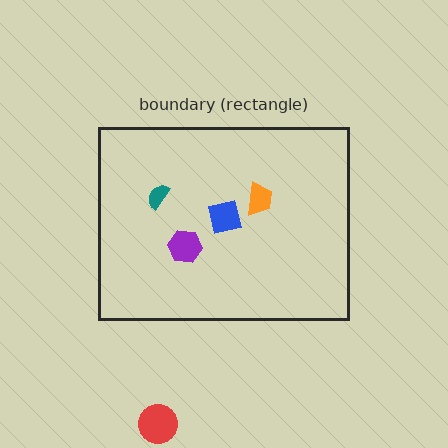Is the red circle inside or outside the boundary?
Outside.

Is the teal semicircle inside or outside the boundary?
Inside.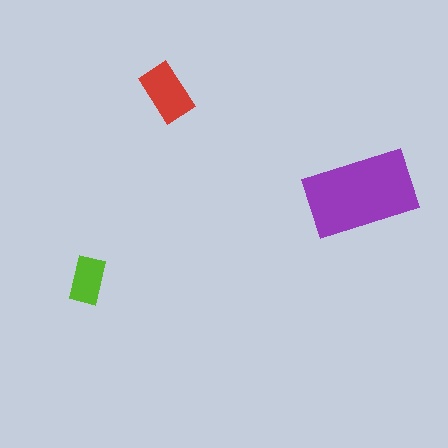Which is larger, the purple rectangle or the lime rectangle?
The purple one.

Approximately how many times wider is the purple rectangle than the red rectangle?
About 2 times wider.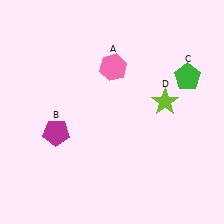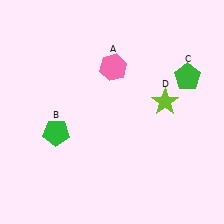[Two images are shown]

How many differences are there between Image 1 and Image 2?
There is 1 difference between the two images.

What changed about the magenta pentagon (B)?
In Image 1, B is magenta. In Image 2, it changed to green.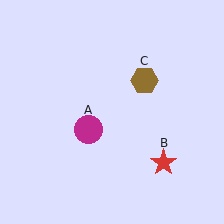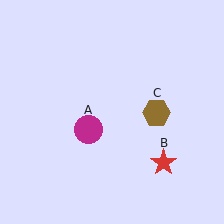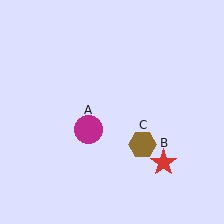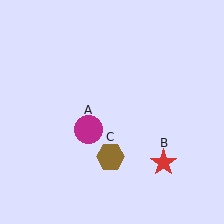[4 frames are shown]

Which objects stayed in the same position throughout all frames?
Magenta circle (object A) and red star (object B) remained stationary.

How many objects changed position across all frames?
1 object changed position: brown hexagon (object C).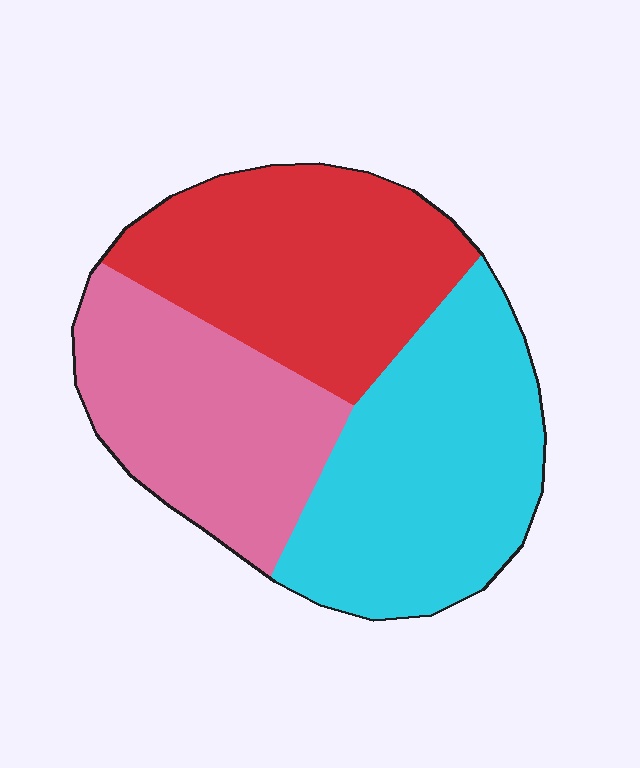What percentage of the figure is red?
Red covers about 35% of the figure.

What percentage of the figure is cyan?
Cyan covers roughly 35% of the figure.